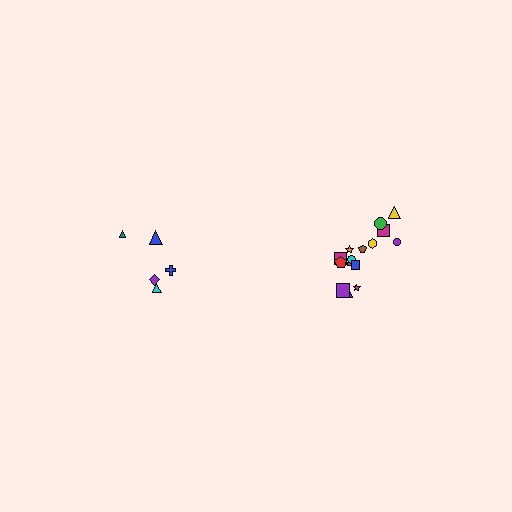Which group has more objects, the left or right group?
The right group.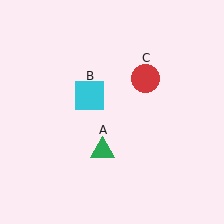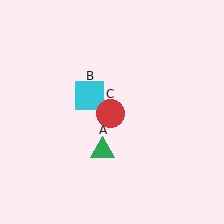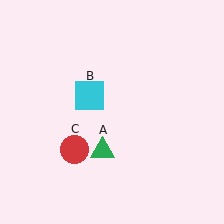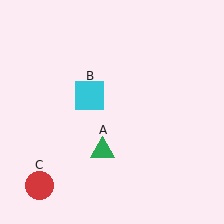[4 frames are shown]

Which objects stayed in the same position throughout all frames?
Green triangle (object A) and cyan square (object B) remained stationary.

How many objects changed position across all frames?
1 object changed position: red circle (object C).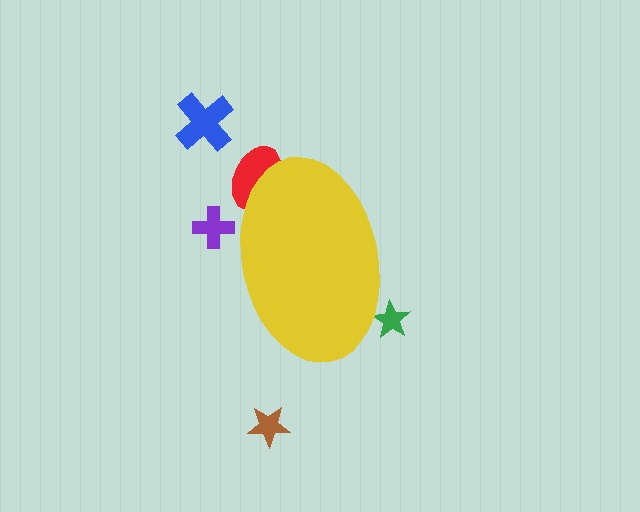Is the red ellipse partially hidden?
Yes, the red ellipse is partially hidden behind the yellow ellipse.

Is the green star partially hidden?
Yes, the green star is partially hidden behind the yellow ellipse.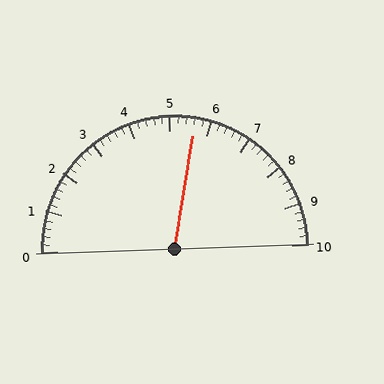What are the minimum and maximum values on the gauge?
The gauge ranges from 0 to 10.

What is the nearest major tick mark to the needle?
The nearest major tick mark is 6.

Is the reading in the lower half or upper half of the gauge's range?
The reading is in the upper half of the range (0 to 10).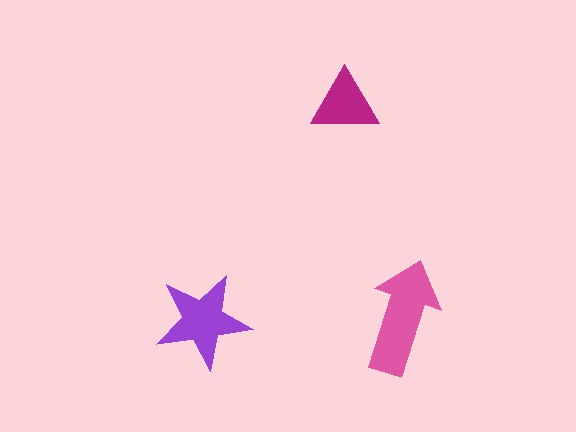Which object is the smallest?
The magenta triangle.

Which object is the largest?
The pink arrow.